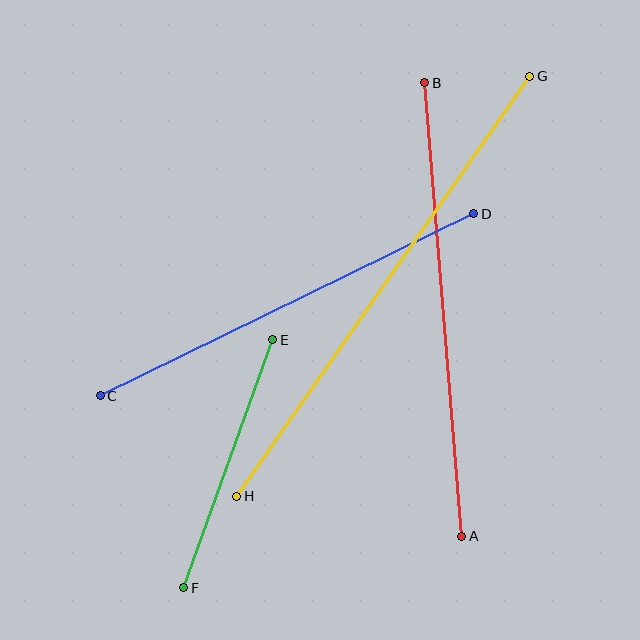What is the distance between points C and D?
The distance is approximately 415 pixels.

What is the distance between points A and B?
The distance is approximately 455 pixels.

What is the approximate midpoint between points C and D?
The midpoint is at approximately (287, 305) pixels.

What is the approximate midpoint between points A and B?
The midpoint is at approximately (443, 309) pixels.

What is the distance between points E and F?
The distance is approximately 263 pixels.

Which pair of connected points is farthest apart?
Points G and H are farthest apart.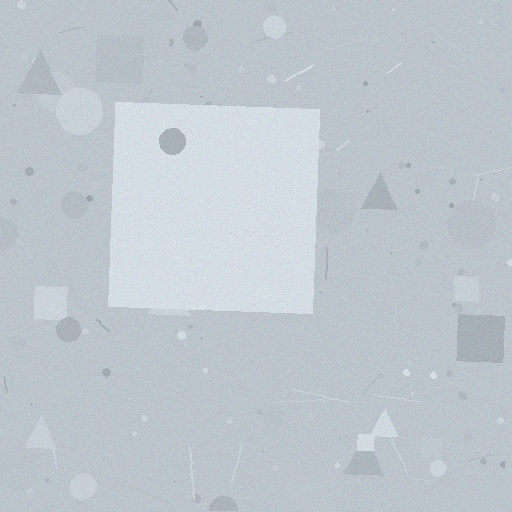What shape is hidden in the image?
A square is hidden in the image.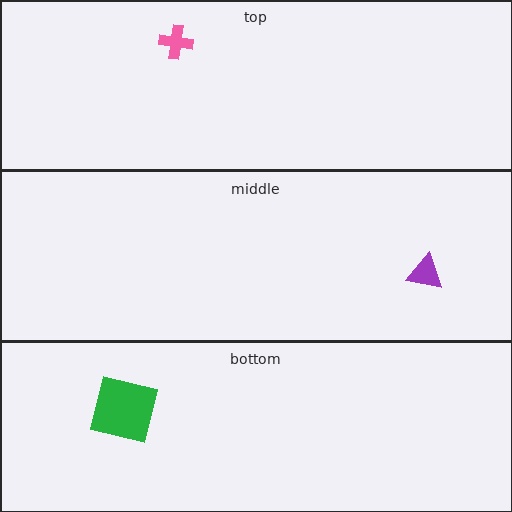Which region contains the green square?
The bottom region.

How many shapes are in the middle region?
1.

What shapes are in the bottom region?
The green square.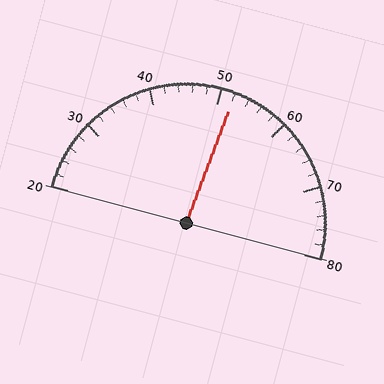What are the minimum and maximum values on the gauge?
The gauge ranges from 20 to 80.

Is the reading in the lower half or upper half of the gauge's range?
The reading is in the upper half of the range (20 to 80).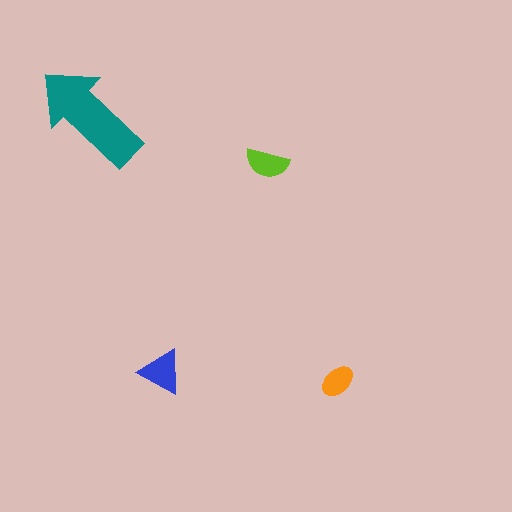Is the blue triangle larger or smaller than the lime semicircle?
Larger.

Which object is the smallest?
The orange ellipse.